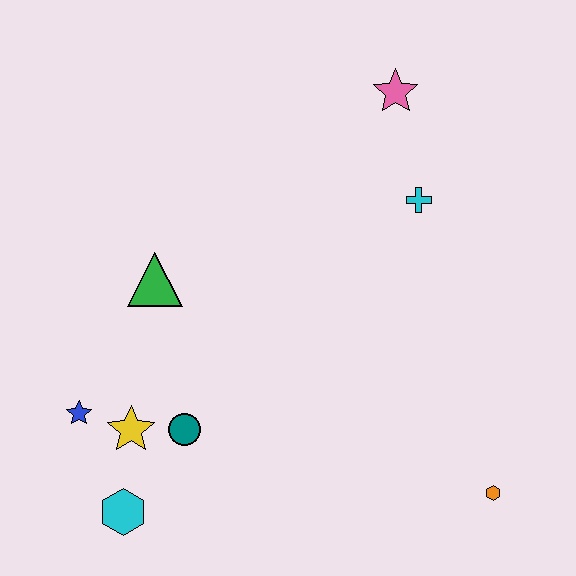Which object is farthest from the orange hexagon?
The blue star is farthest from the orange hexagon.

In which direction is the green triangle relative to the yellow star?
The green triangle is above the yellow star.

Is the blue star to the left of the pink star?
Yes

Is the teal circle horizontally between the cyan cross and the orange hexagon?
No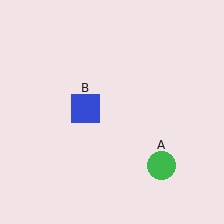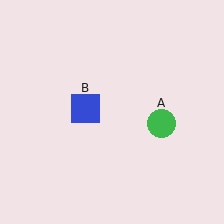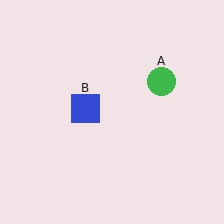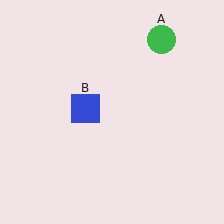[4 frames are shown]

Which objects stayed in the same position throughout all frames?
Blue square (object B) remained stationary.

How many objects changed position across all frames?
1 object changed position: green circle (object A).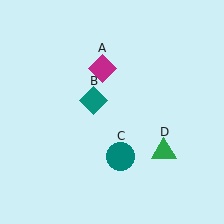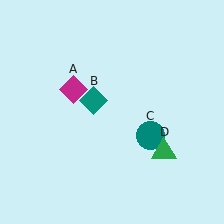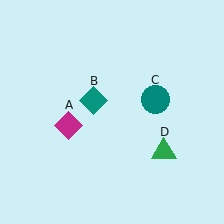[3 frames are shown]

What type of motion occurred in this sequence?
The magenta diamond (object A), teal circle (object C) rotated counterclockwise around the center of the scene.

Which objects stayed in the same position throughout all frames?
Teal diamond (object B) and green triangle (object D) remained stationary.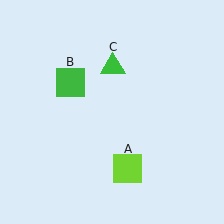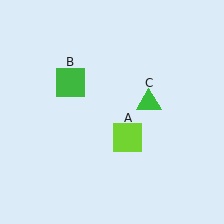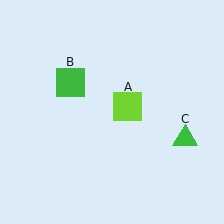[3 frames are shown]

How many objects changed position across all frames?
2 objects changed position: lime square (object A), green triangle (object C).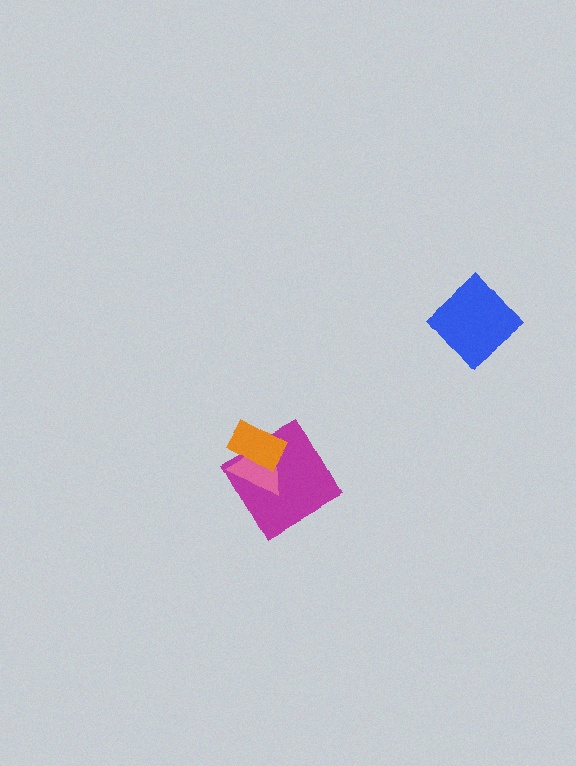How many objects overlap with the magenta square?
2 objects overlap with the magenta square.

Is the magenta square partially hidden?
Yes, it is partially covered by another shape.